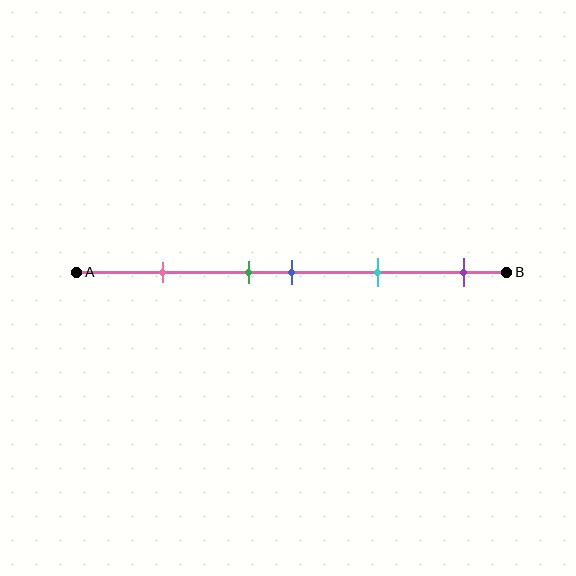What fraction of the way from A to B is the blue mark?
The blue mark is approximately 50% (0.5) of the way from A to B.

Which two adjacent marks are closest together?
The green and blue marks are the closest adjacent pair.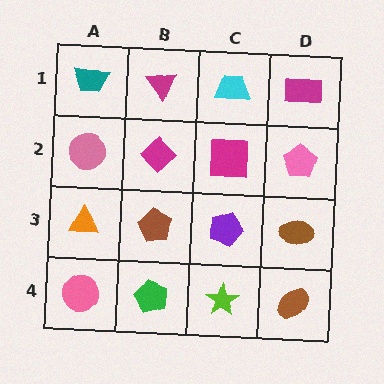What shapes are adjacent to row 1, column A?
A pink circle (row 2, column A), a magenta triangle (row 1, column B).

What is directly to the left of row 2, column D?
A magenta square.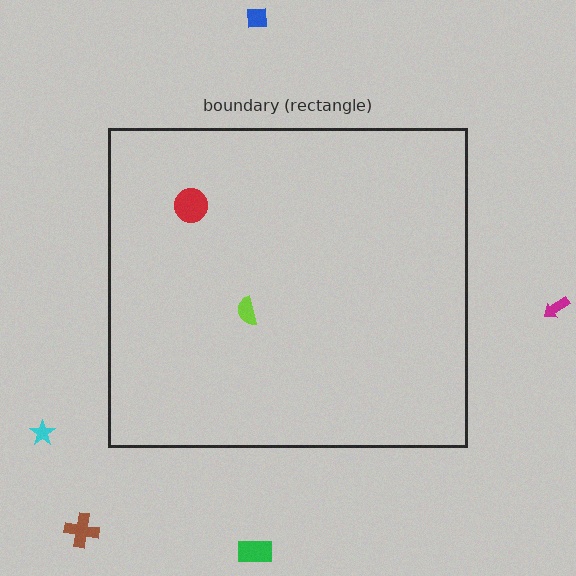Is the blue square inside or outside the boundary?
Outside.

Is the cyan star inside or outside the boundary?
Outside.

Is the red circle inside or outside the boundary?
Inside.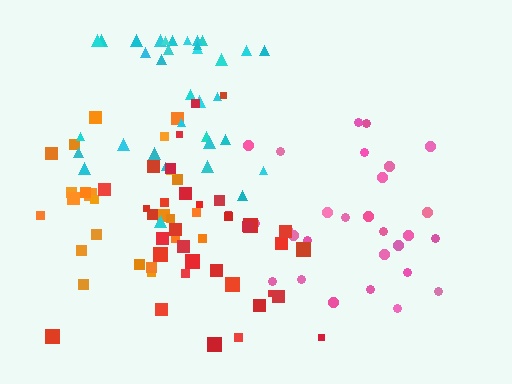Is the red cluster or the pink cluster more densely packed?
Pink.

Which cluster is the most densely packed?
Pink.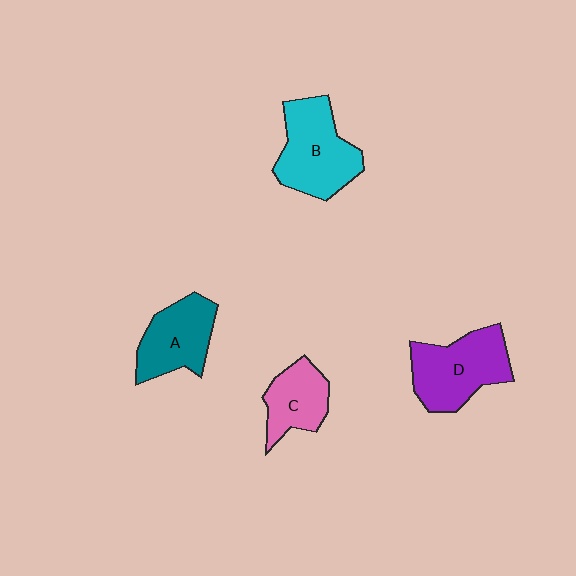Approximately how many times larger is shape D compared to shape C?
Approximately 1.5 times.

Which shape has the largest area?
Shape B (cyan).